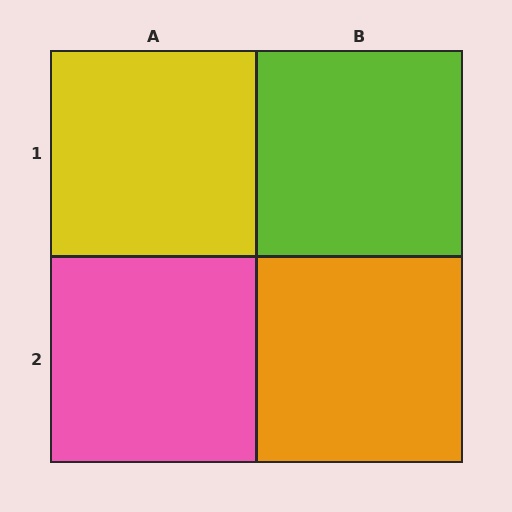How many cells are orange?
1 cell is orange.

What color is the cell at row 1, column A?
Yellow.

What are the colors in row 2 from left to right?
Pink, orange.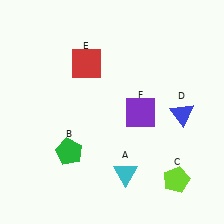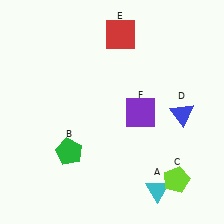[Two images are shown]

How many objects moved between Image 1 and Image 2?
2 objects moved between the two images.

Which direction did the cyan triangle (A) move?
The cyan triangle (A) moved right.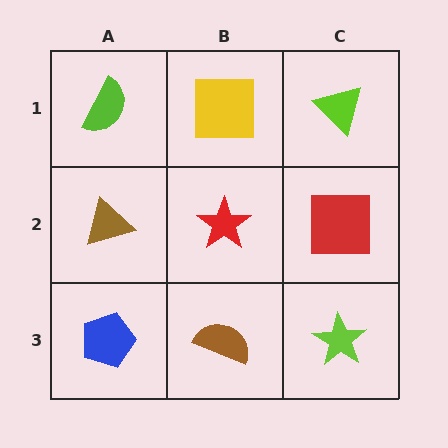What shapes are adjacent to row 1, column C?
A red square (row 2, column C), a yellow square (row 1, column B).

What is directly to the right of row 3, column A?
A brown semicircle.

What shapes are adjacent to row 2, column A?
A lime semicircle (row 1, column A), a blue pentagon (row 3, column A), a red star (row 2, column B).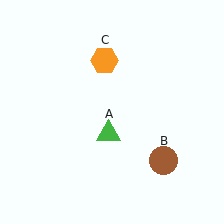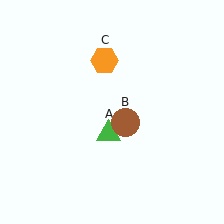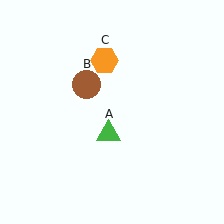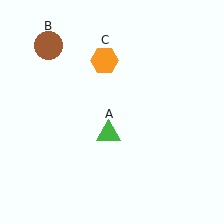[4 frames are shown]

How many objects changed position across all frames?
1 object changed position: brown circle (object B).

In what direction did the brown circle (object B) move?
The brown circle (object B) moved up and to the left.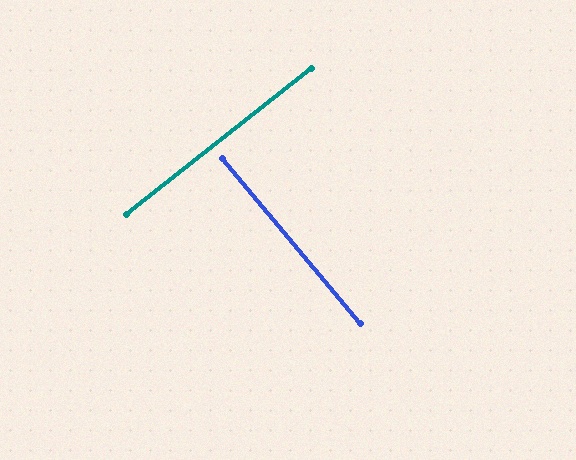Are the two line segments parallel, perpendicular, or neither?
Perpendicular — they meet at approximately 88°.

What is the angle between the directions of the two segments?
Approximately 88 degrees.